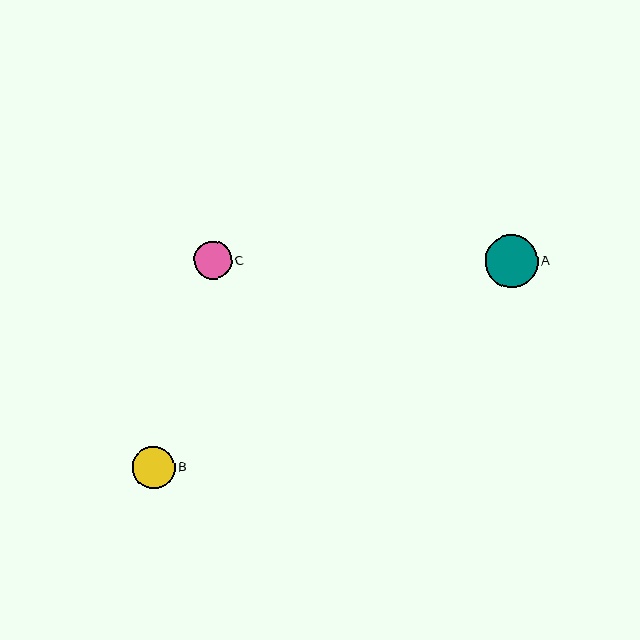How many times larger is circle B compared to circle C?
Circle B is approximately 1.1 times the size of circle C.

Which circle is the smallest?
Circle C is the smallest with a size of approximately 38 pixels.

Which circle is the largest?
Circle A is the largest with a size of approximately 53 pixels.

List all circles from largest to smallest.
From largest to smallest: A, B, C.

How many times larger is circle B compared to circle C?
Circle B is approximately 1.1 times the size of circle C.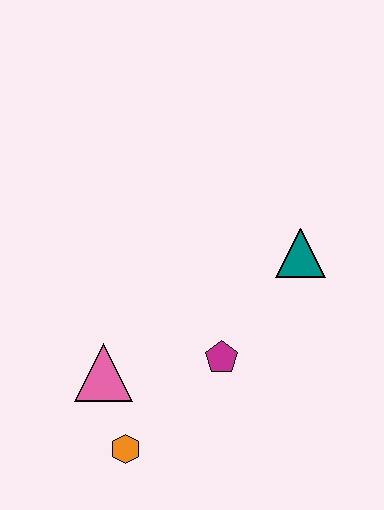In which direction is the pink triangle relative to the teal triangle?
The pink triangle is to the left of the teal triangle.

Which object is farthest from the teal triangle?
The orange hexagon is farthest from the teal triangle.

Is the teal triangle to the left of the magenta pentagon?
No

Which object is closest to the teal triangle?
The magenta pentagon is closest to the teal triangle.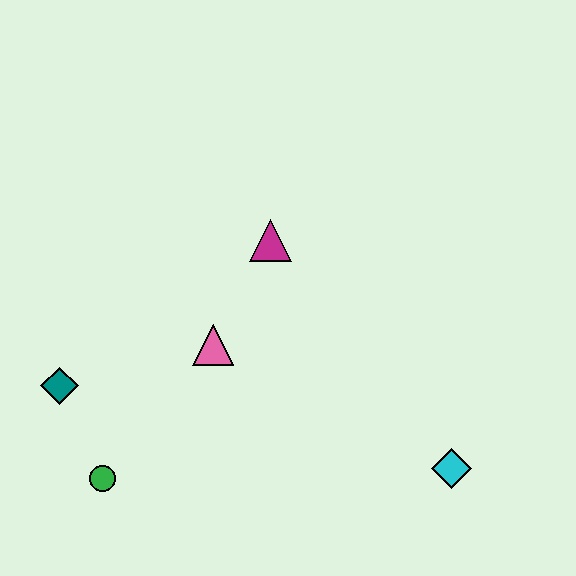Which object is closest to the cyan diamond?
The pink triangle is closest to the cyan diamond.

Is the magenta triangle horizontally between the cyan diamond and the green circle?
Yes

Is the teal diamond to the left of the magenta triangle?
Yes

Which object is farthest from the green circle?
The cyan diamond is farthest from the green circle.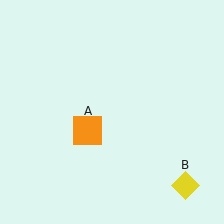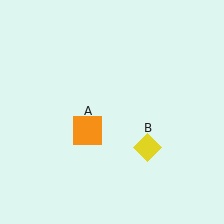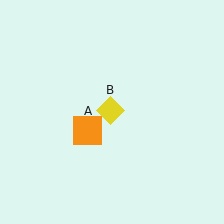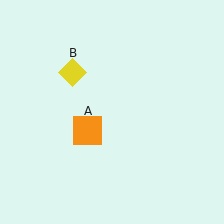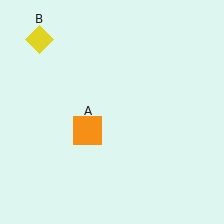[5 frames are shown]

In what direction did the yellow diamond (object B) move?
The yellow diamond (object B) moved up and to the left.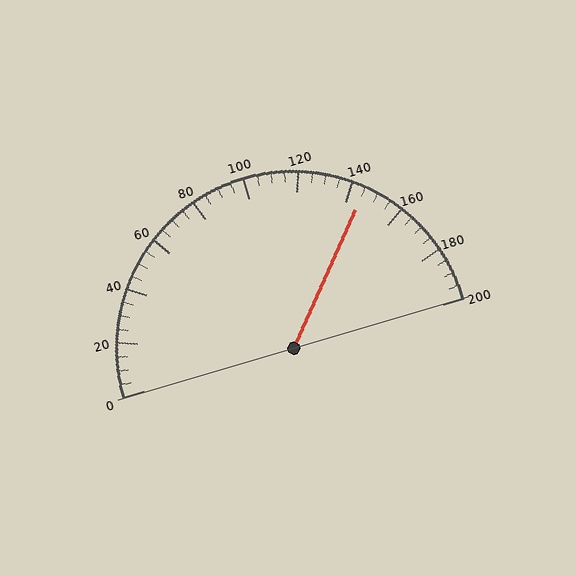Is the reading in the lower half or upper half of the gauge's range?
The reading is in the upper half of the range (0 to 200).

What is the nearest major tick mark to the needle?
The nearest major tick mark is 140.